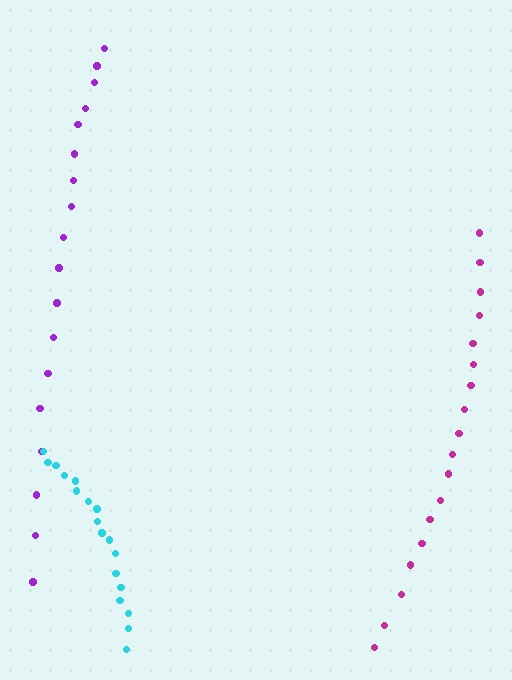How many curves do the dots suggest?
There are 3 distinct paths.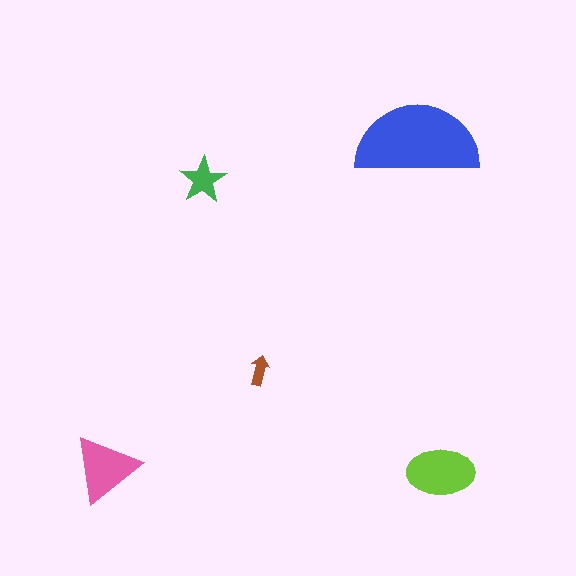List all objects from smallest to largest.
The brown arrow, the green star, the pink triangle, the lime ellipse, the blue semicircle.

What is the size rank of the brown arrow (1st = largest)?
5th.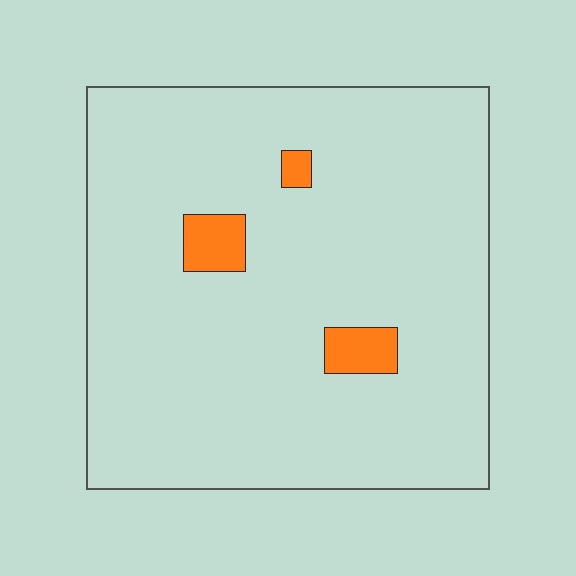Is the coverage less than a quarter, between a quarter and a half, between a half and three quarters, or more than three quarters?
Less than a quarter.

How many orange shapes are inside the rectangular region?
3.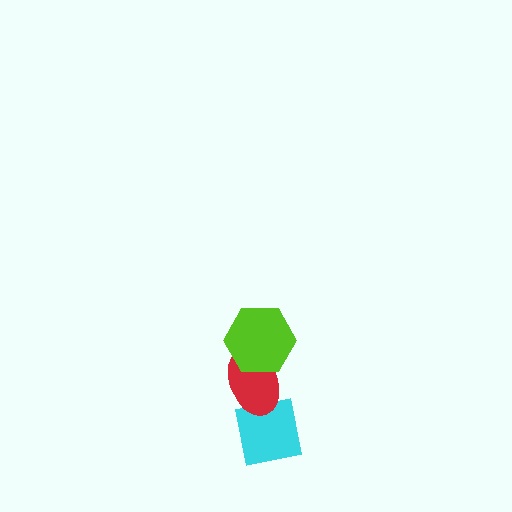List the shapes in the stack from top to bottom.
From top to bottom: the lime hexagon, the red ellipse, the cyan square.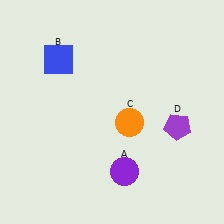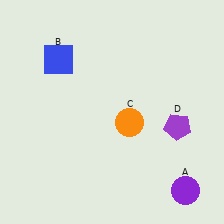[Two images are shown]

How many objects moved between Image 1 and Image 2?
1 object moved between the two images.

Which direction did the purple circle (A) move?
The purple circle (A) moved right.